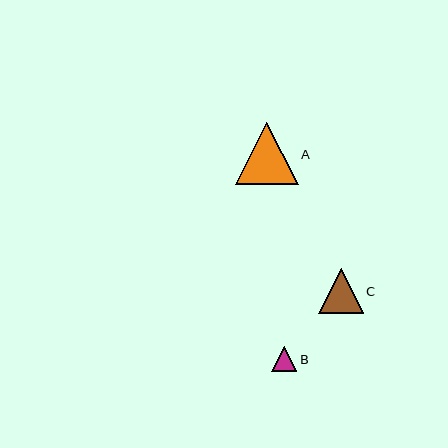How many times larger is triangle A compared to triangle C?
Triangle A is approximately 1.4 times the size of triangle C.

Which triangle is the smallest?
Triangle B is the smallest with a size of approximately 25 pixels.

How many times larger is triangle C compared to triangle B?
Triangle C is approximately 1.8 times the size of triangle B.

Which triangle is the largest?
Triangle A is the largest with a size of approximately 63 pixels.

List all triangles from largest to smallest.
From largest to smallest: A, C, B.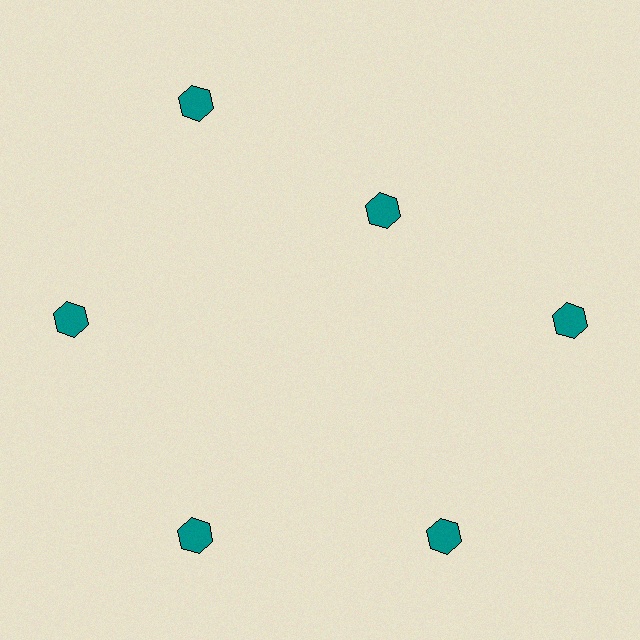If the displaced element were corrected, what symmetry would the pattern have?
It would have 6-fold rotational symmetry — the pattern would map onto itself every 60 degrees.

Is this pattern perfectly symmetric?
No. The 6 teal hexagons are arranged in a ring, but one element near the 1 o'clock position is pulled inward toward the center, breaking the 6-fold rotational symmetry.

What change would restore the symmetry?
The symmetry would be restored by moving it outward, back onto the ring so that all 6 hexagons sit at equal angles and equal distance from the center.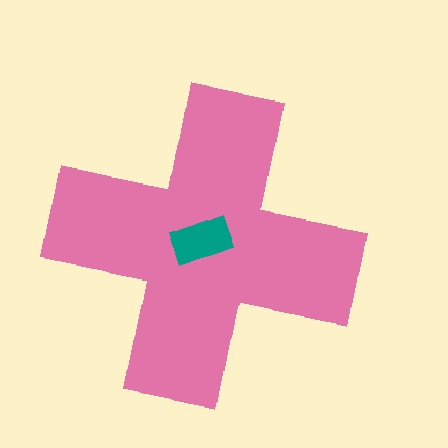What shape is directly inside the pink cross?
The teal rectangle.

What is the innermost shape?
The teal rectangle.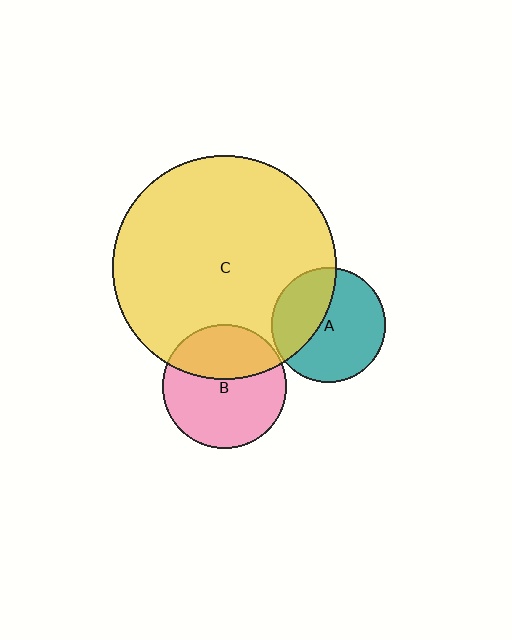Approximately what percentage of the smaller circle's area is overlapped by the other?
Approximately 35%.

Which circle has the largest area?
Circle C (yellow).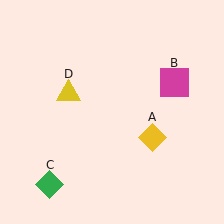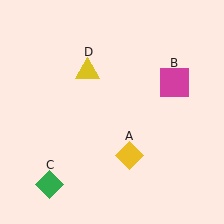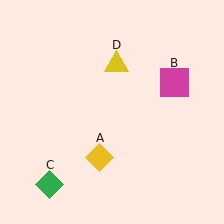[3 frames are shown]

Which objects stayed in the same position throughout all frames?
Magenta square (object B) and green diamond (object C) remained stationary.